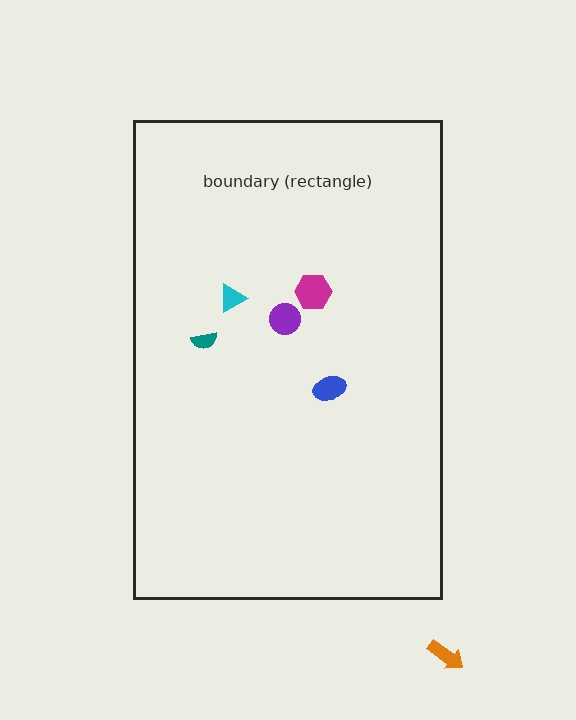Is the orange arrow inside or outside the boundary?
Outside.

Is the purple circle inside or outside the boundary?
Inside.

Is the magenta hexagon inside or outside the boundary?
Inside.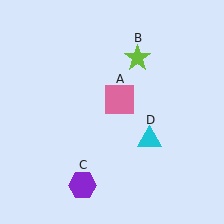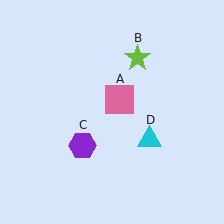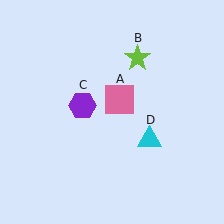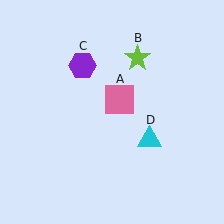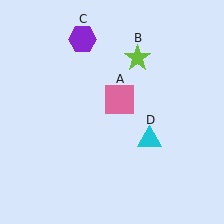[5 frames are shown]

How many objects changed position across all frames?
1 object changed position: purple hexagon (object C).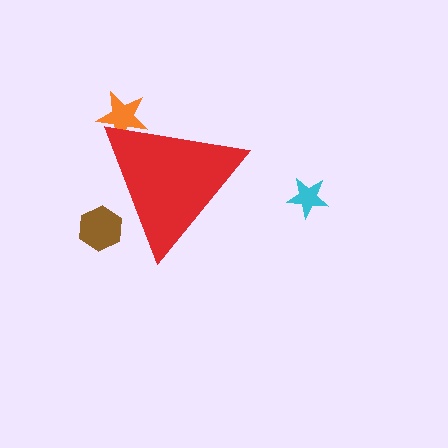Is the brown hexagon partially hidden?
Yes, the brown hexagon is partially hidden behind the red triangle.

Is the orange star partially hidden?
Yes, the orange star is partially hidden behind the red triangle.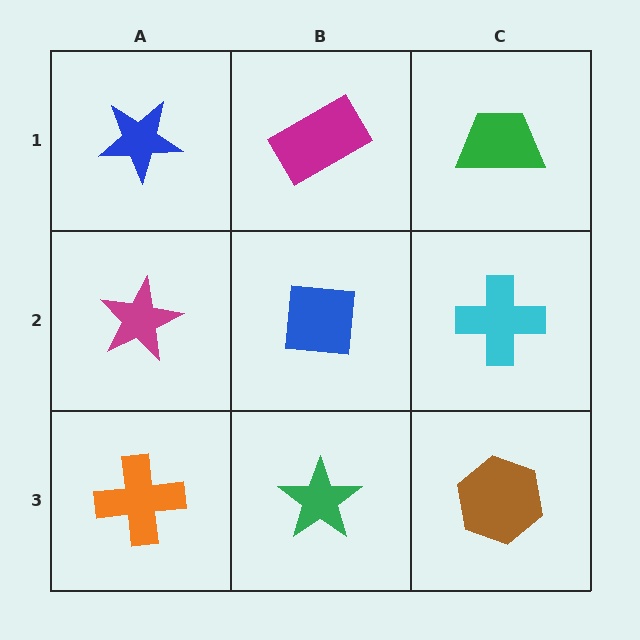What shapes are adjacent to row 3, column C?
A cyan cross (row 2, column C), a green star (row 3, column B).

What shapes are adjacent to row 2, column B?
A magenta rectangle (row 1, column B), a green star (row 3, column B), a magenta star (row 2, column A), a cyan cross (row 2, column C).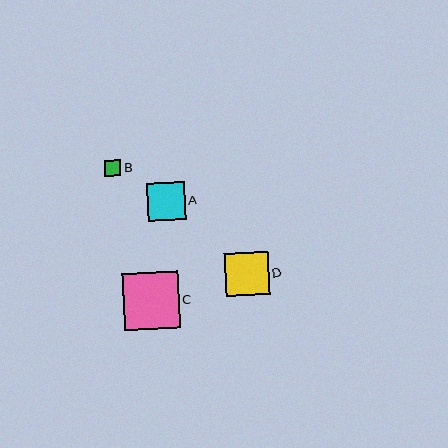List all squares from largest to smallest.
From largest to smallest: C, D, A, B.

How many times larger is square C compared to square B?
Square C is approximately 3.5 times the size of square B.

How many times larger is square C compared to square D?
Square C is approximately 1.3 times the size of square D.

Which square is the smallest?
Square B is the smallest with a size of approximately 16 pixels.